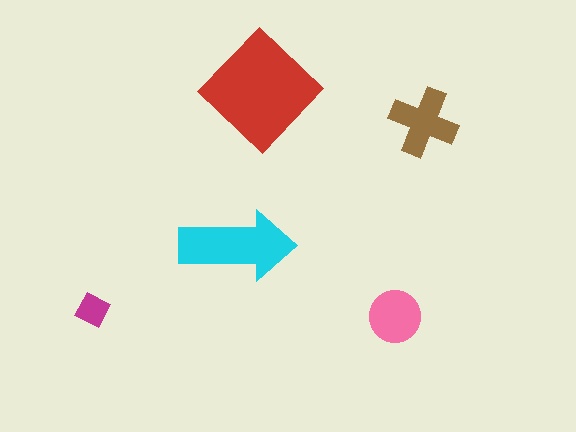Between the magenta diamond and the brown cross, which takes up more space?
The brown cross.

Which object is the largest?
The red diamond.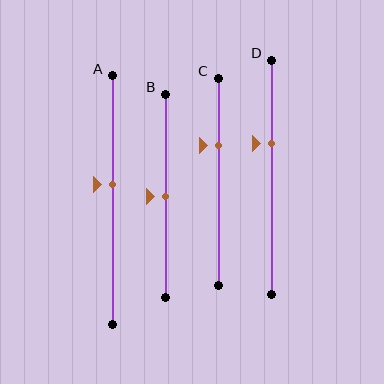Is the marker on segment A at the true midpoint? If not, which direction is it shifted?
No, the marker on segment A is shifted upward by about 6% of the segment length.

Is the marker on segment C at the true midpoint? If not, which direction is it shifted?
No, the marker on segment C is shifted upward by about 17% of the segment length.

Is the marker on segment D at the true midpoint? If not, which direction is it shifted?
No, the marker on segment D is shifted upward by about 14% of the segment length.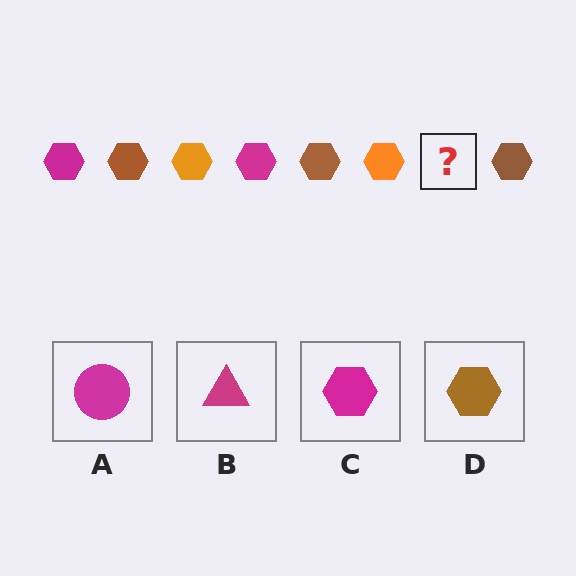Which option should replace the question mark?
Option C.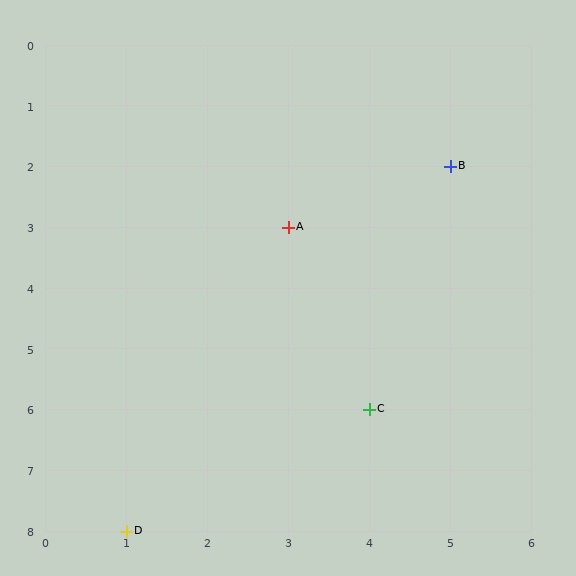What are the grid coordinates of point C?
Point C is at grid coordinates (4, 6).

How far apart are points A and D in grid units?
Points A and D are 2 columns and 5 rows apart (about 5.4 grid units diagonally).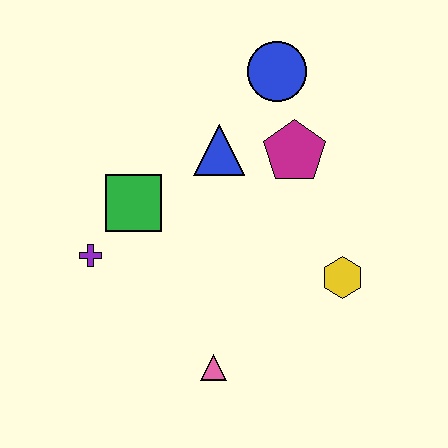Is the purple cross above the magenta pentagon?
No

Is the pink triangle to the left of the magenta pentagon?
Yes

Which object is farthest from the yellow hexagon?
The purple cross is farthest from the yellow hexagon.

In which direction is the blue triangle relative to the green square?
The blue triangle is to the right of the green square.